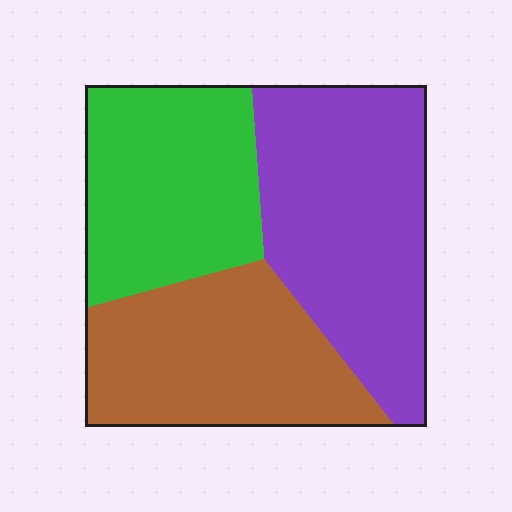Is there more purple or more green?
Purple.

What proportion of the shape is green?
Green takes up about one third (1/3) of the shape.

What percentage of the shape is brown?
Brown covers 31% of the shape.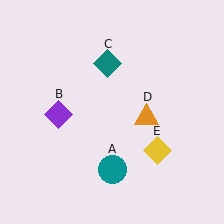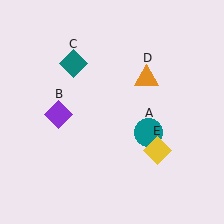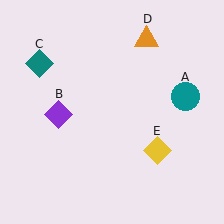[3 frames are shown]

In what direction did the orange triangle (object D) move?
The orange triangle (object D) moved up.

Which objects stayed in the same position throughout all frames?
Purple diamond (object B) and yellow diamond (object E) remained stationary.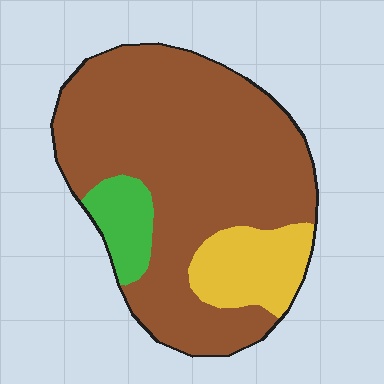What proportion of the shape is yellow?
Yellow takes up less than a sixth of the shape.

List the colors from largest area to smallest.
From largest to smallest: brown, yellow, green.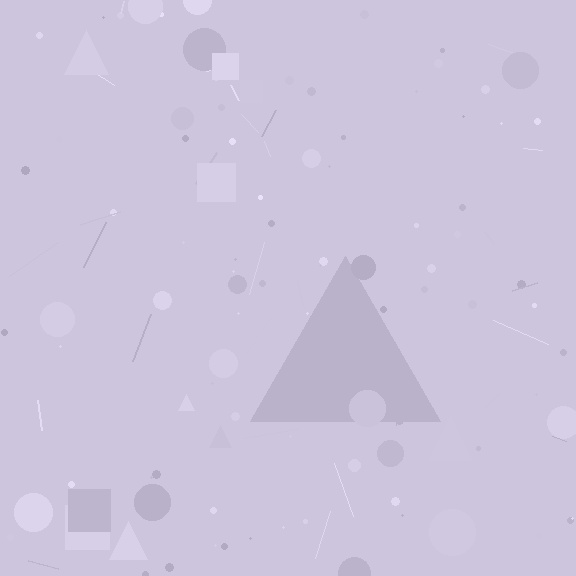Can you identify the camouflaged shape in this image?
The camouflaged shape is a triangle.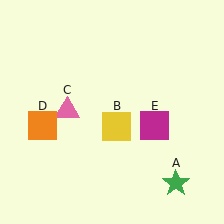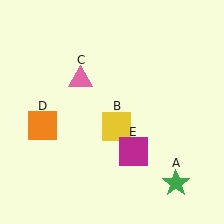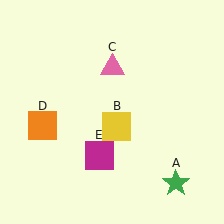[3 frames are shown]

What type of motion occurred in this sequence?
The pink triangle (object C), magenta square (object E) rotated clockwise around the center of the scene.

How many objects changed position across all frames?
2 objects changed position: pink triangle (object C), magenta square (object E).